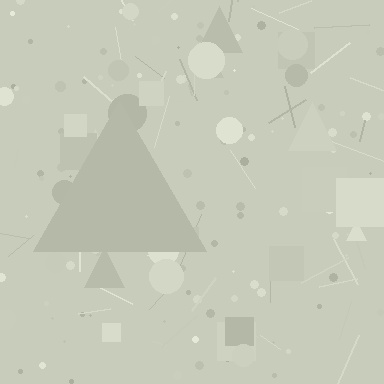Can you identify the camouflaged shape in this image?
The camouflaged shape is a triangle.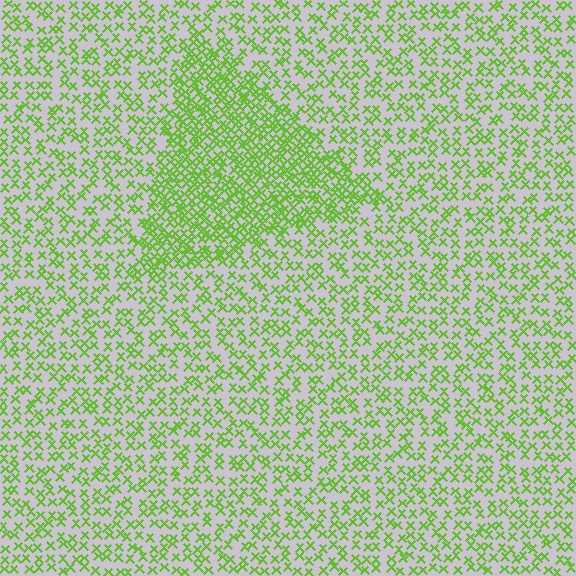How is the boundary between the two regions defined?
The boundary is defined by a change in element density (approximately 2.1x ratio). All elements are the same color, size, and shape.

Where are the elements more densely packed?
The elements are more densely packed inside the triangle boundary.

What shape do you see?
I see a triangle.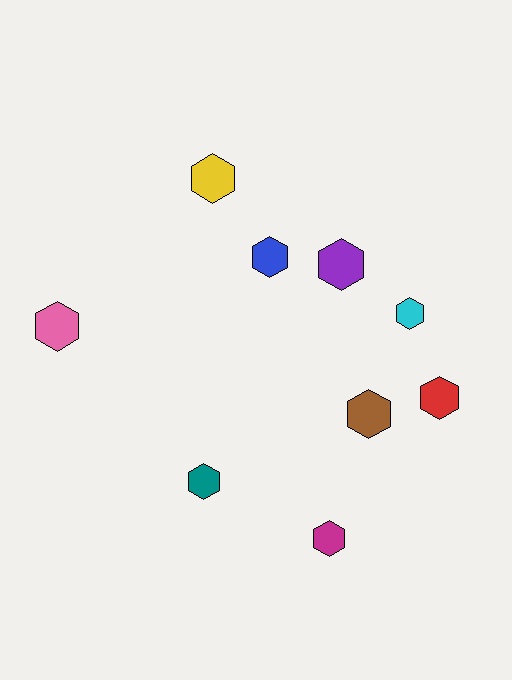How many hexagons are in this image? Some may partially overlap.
There are 9 hexagons.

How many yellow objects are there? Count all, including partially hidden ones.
There is 1 yellow object.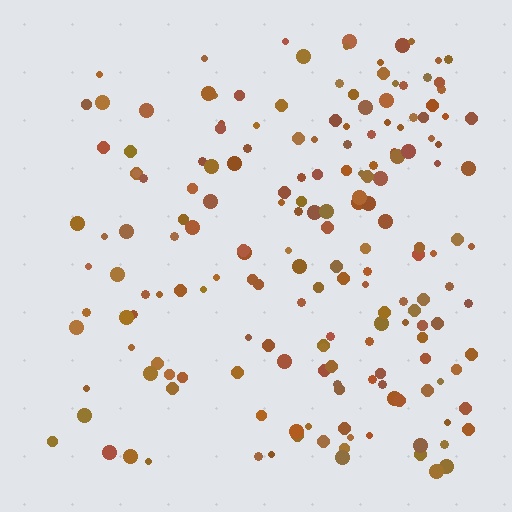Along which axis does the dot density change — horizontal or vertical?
Horizontal.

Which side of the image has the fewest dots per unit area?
The left.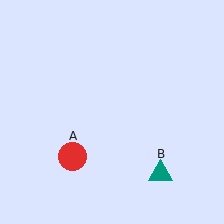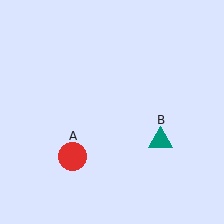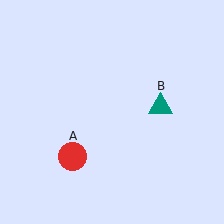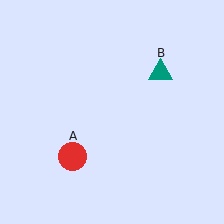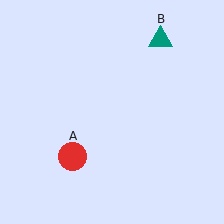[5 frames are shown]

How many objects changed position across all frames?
1 object changed position: teal triangle (object B).